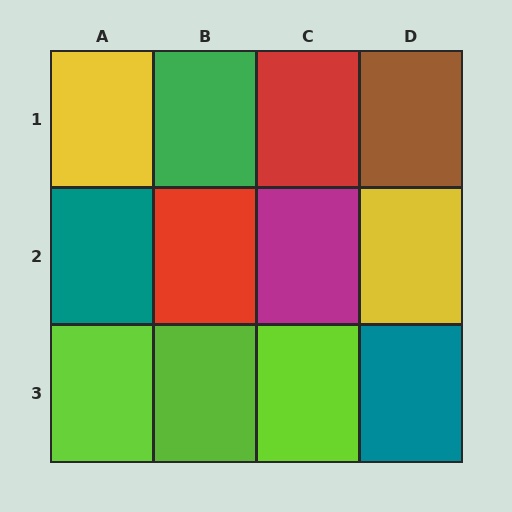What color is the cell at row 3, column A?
Lime.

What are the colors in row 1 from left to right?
Yellow, green, red, brown.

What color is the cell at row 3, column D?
Teal.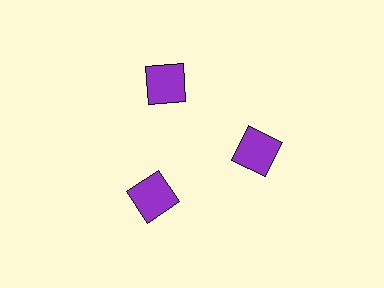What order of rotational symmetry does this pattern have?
This pattern has 3-fold rotational symmetry.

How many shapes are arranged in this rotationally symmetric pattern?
There are 3 shapes, arranged in 3 groups of 1.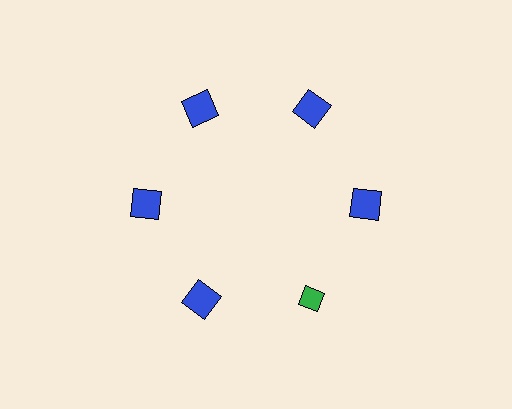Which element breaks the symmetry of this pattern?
The green diamond at roughly the 5 o'clock position breaks the symmetry. All other shapes are blue squares.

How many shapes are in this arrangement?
There are 6 shapes arranged in a ring pattern.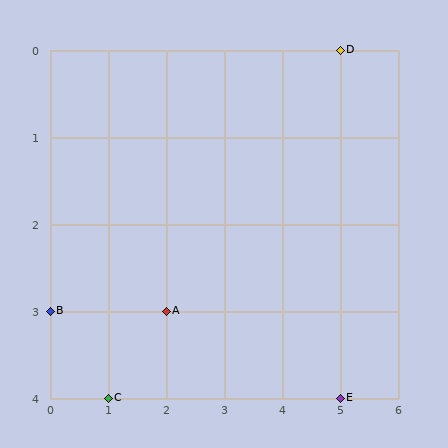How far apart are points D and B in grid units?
Points D and B are 5 columns and 3 rows apart (about 5.8 grid units diagonally).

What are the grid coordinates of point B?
Point B is at grid coordinates (0, 3).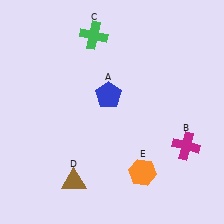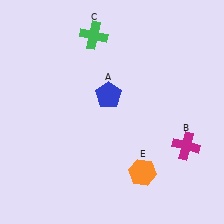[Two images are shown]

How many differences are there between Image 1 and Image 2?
There is 1 difference between the two images.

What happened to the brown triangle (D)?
The brown triangle (D) was removed in Image 2. It was in the bottom-left area of Image 1.